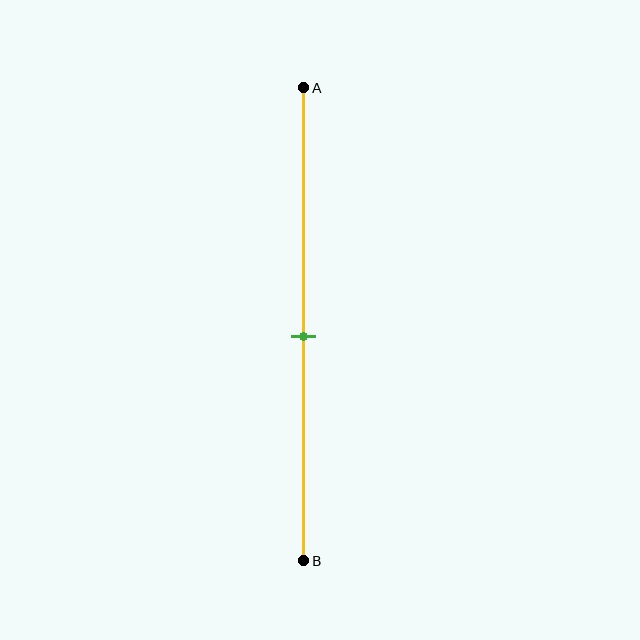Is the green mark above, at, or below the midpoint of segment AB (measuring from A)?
The green mark is approximately at the midpoint of segment AB.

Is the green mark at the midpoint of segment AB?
Yes, the mark is approximately at the midpoint.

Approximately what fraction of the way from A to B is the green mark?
The green mark is approximately 55% of the way from A to B.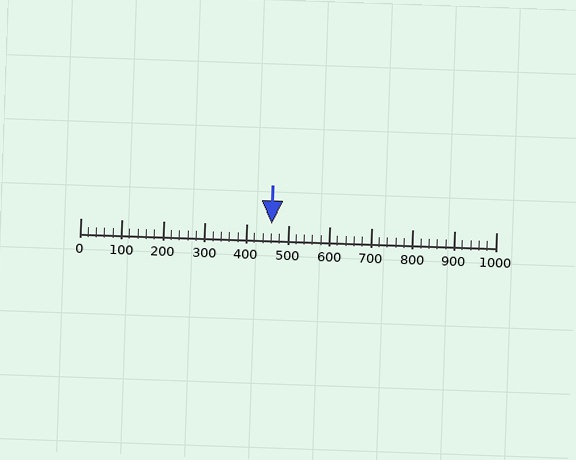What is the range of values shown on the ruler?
The ruler shows values from 0 to 1000.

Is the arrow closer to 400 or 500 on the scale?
The arrow is closer to 500.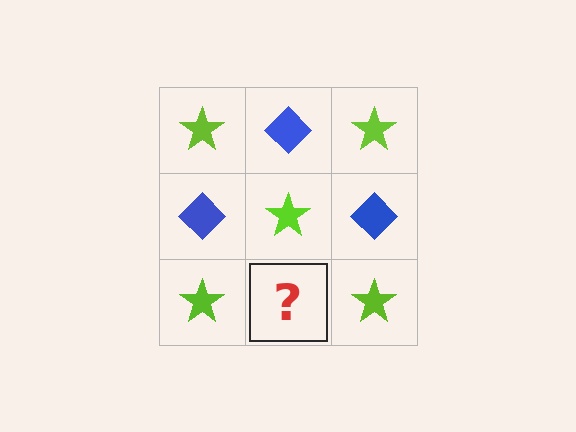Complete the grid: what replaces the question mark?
The question mark should be replaced with a blue diamond.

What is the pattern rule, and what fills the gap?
The rule is that it alternates lime star and blue diamond in a checkerboard pattern. The gap should be filled with a blue diamond.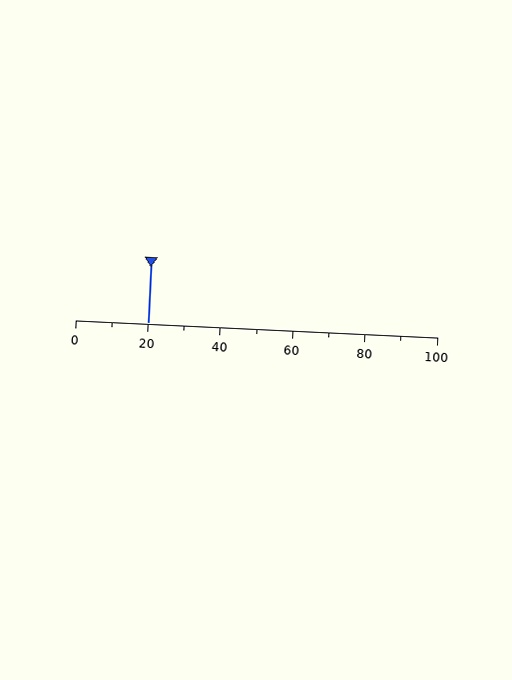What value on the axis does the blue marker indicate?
The marker indicates approximately 20.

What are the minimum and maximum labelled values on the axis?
The axis runs from 0 to 100.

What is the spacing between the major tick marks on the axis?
The major ticks are spaced 20 apart.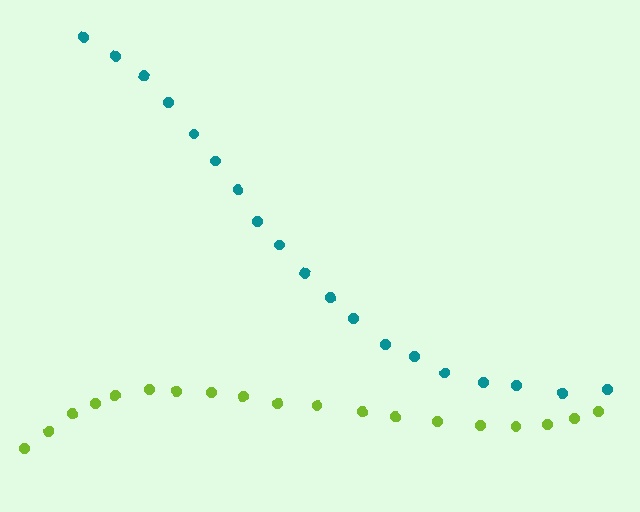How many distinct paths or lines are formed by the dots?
There are 2 distinct paths.